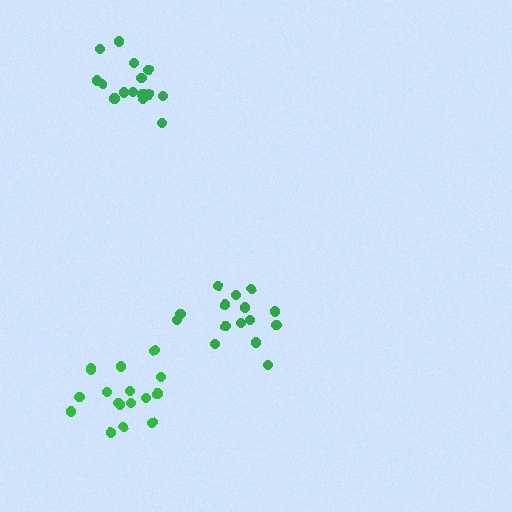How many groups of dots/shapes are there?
There are 3 groups.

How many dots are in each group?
Group 1: 16 dots, Group 2: 17 dots, Group 3: 15 dots (48 total).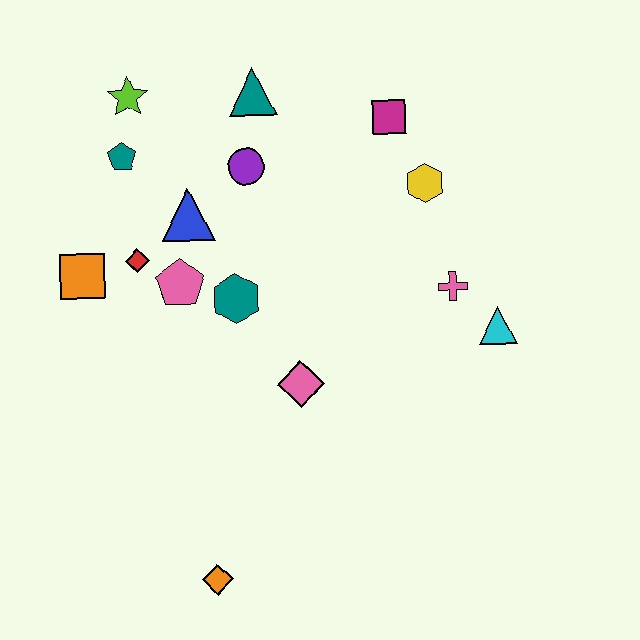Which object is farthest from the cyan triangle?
The lime star is farthest from the cyan triangle.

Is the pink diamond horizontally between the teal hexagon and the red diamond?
No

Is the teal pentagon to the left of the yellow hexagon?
Yes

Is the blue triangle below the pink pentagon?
No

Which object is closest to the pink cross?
The cyan triangle is closest to the pink cross.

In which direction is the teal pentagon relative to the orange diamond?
The teal pentagon is above the orange diamond.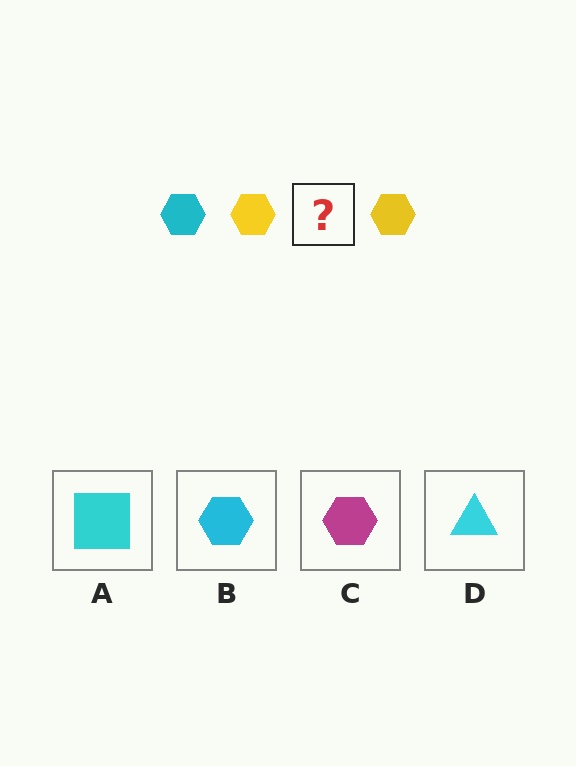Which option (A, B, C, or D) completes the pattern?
B.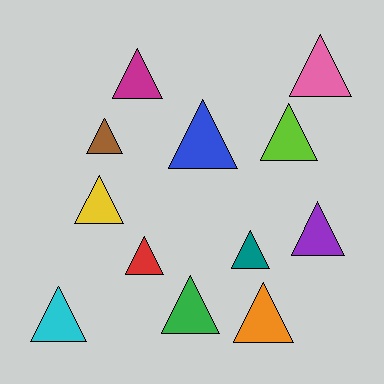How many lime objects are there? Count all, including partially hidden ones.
There is 1 lime object.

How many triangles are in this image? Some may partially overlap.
There are 12 triangles.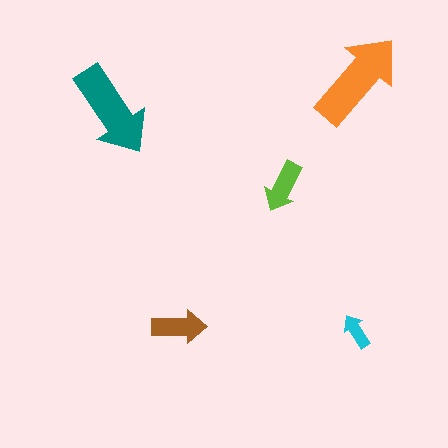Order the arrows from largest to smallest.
the orange one, the teal one, the brown one, the lime one, the cyan one.